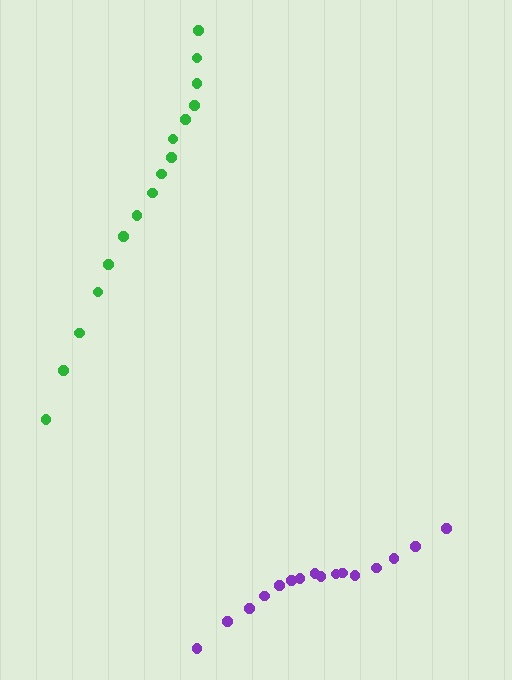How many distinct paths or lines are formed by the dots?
There are 2 distinct paths.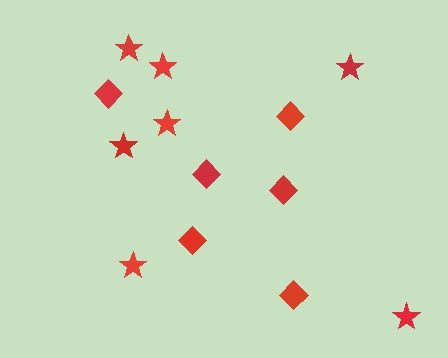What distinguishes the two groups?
There are 2 groups: one group of diamonds (6) and one group of stars (7).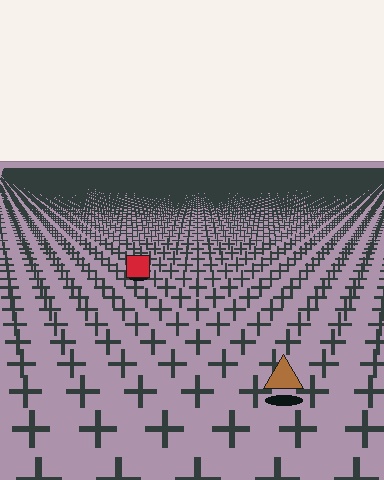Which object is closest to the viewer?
The brown triangle is closest. The texture marks near it are larger and more spread out.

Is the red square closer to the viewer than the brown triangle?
No. The brown triangle is closer — you can tell from the texture gradient: the ground texture is coarser near it.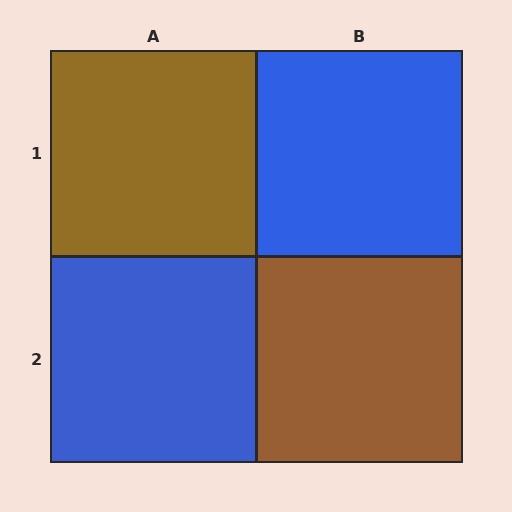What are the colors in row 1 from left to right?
Brown, blue.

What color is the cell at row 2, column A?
Blue.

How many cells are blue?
2 cells are blue.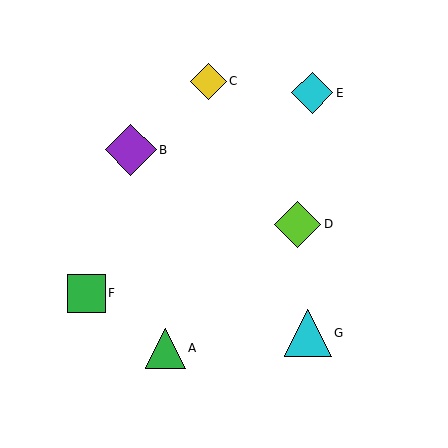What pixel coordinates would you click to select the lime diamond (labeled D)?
Click at (298, 224) to select the lime diamond D.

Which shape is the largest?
The purple diamond (labeled B) is the largest.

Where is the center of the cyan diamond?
The center of the cyan diamond is at (312, 93).